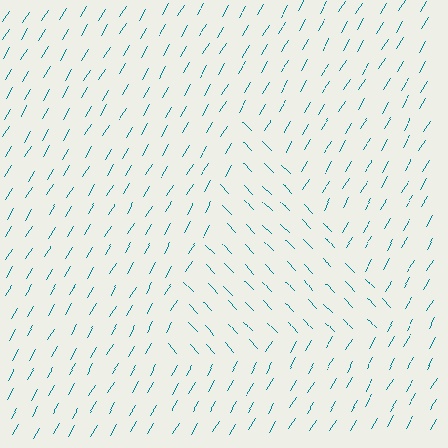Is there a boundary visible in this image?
Yes, there is a texture boundary formed by a change in line orientation.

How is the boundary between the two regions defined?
The boundary is defined purely by a change in line orientation (approximately 74 degrees difference). All lines are the same color and thickness.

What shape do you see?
I see a triangle.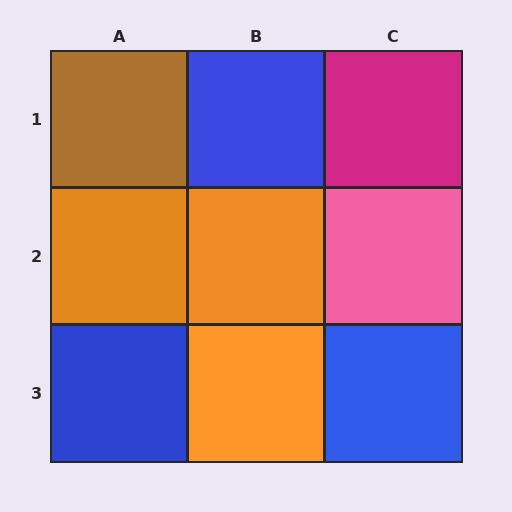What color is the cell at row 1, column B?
Blue.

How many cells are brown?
1 cell is brown.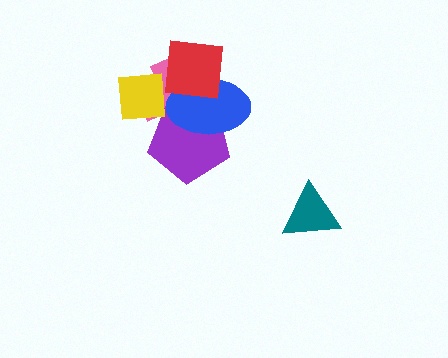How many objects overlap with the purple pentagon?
3 objects overlap with the purple pentagon.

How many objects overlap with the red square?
2 objects overlap with the red square.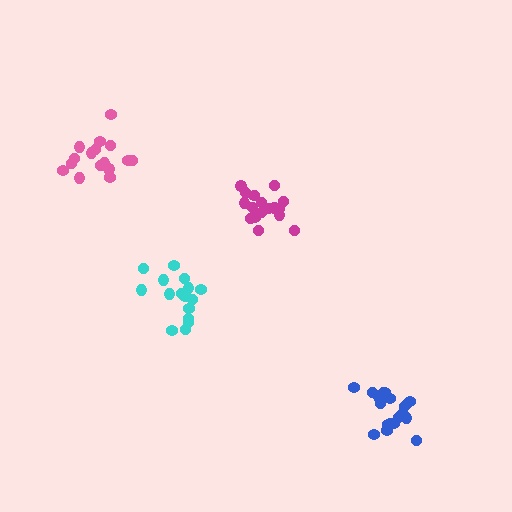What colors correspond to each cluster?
The clusters are colored: magenta, cyan, blue, pink.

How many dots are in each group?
Group 1: 18 dots, Group 2: 16 dots, Group 3: 19 dots, Group 4: 16 dots (69 total).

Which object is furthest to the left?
The pink cluster is leftmost.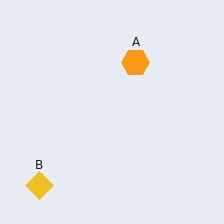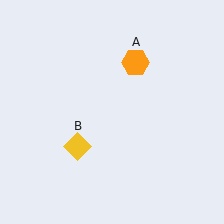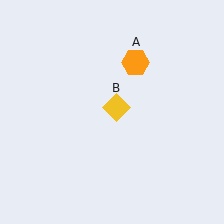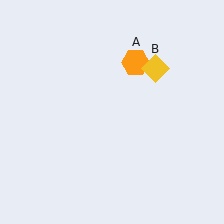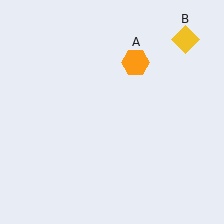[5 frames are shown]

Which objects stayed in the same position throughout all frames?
Orange hexagon (object A) remained stationary.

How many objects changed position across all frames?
1 object changed position: yellow diamond (object B).